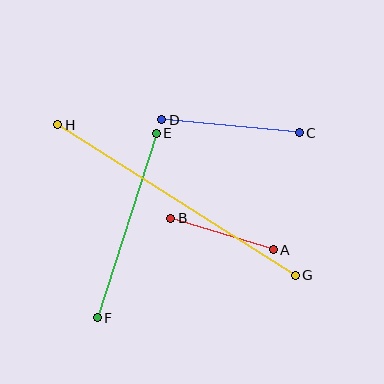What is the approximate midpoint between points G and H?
The midpoint is at approximately (177, 200) pixels.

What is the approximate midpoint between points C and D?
The midpoint is at approximately (231, 126) pixels.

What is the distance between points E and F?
The distance is approximately 194 pixels.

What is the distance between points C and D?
The distance is approximately 138 pixels.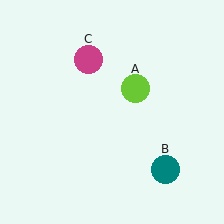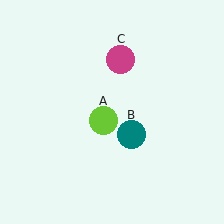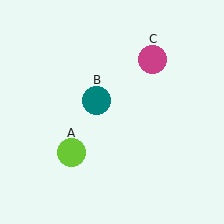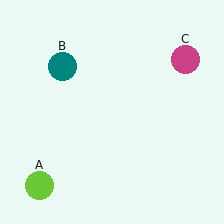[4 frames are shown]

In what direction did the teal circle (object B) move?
The teal circle (object B) moved up and to the left.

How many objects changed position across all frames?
3 objects changed position: lime circle (object A), teal circle (object B), magenta circle (object C).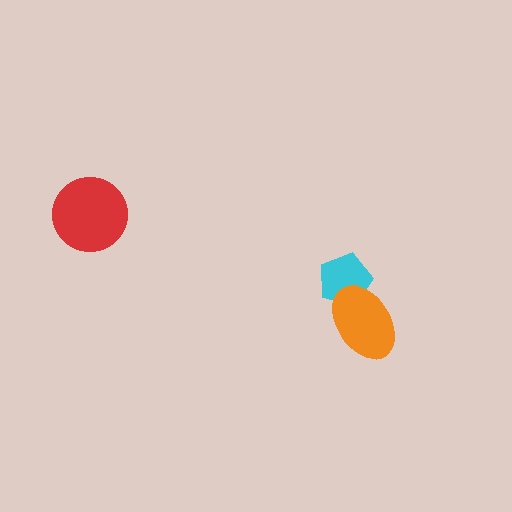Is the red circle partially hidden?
No, no other shape covers it.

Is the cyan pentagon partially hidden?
Yes, it is partially covered by another shape.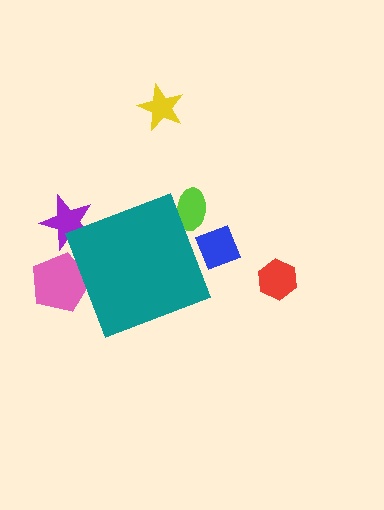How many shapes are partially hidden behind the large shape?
4 shapes are partially hidden.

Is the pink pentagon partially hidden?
Yes, the pink pentagon is partially hidden behind the teal diamond.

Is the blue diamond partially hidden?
Yes, the blue diamond is partially hidden behind the teal diamond.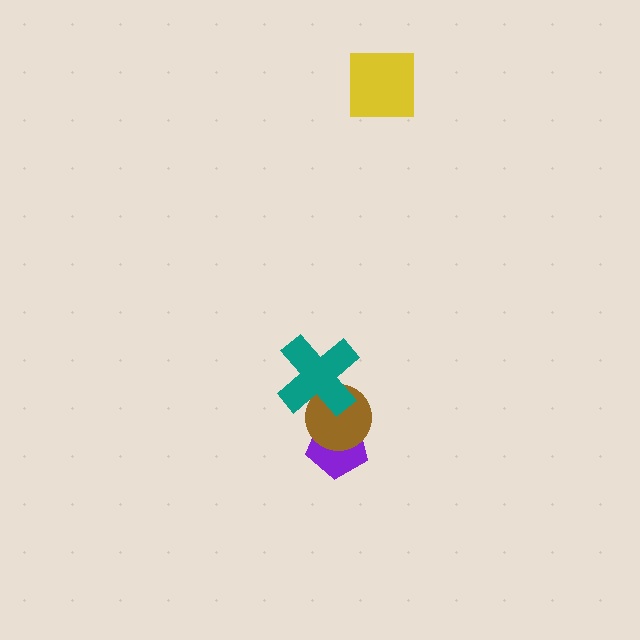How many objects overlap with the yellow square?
0 objects overlap with the yellow square.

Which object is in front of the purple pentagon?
The brown circle is in front of the purple pentagon.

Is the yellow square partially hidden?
No, no other shape covers it.